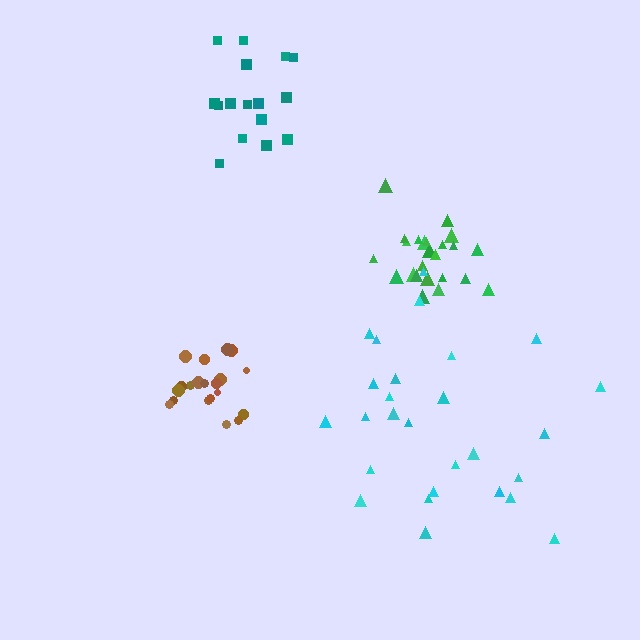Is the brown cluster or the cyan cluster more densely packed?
Brown.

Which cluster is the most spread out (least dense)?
Cyan.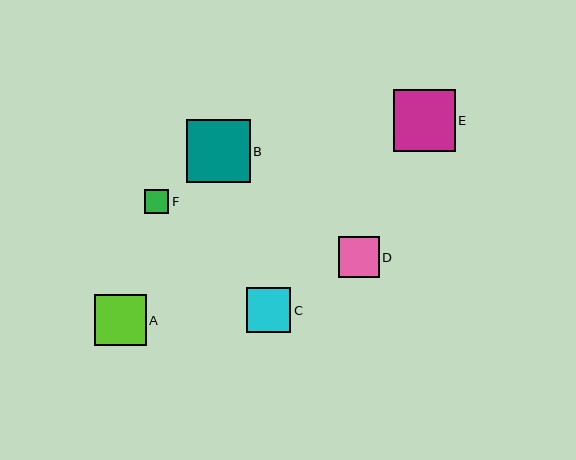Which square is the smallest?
Square F is the smallest with a size of approximately 24 pixels.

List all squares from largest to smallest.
From largest to smallest: B, E, A, C, D, F.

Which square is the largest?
Square B is the largest with a size of approximately 63 pixels.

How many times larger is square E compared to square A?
Square E is approximately 1.2 times the size of square A.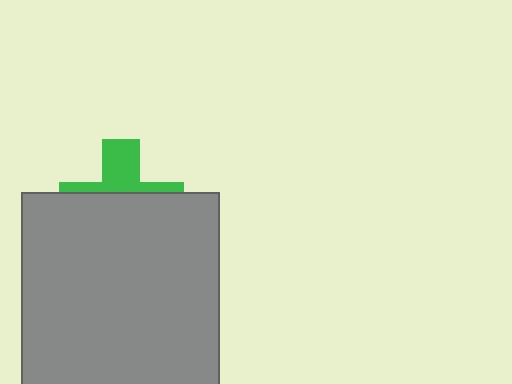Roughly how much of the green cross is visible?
A small part of it is visible (roughly 36%).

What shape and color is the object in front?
The object in front is a gray rectangle.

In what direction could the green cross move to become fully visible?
The green cross could move up. That would shift it out from behind the gray rectangle entirely.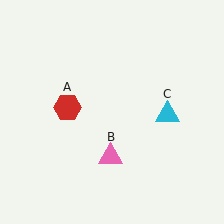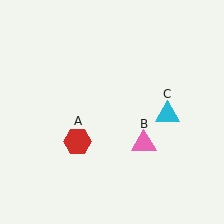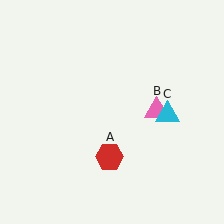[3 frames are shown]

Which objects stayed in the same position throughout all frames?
Cyan triangle (object C) remained stationary.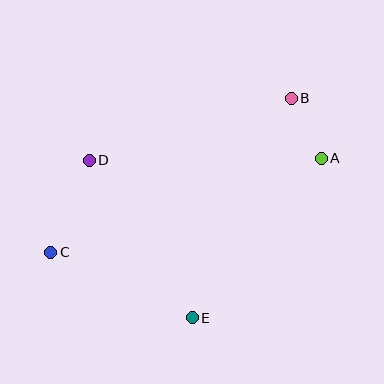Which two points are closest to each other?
Points A and B are closest to each other.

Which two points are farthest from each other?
Points A and C are farthest from each other.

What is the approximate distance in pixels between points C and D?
The distance between C and D is approximately 100 pixels.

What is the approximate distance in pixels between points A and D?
The distance between A and D is approximately 232 pixels.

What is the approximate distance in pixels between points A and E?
The distance between A and E is approximately 205 pixels.